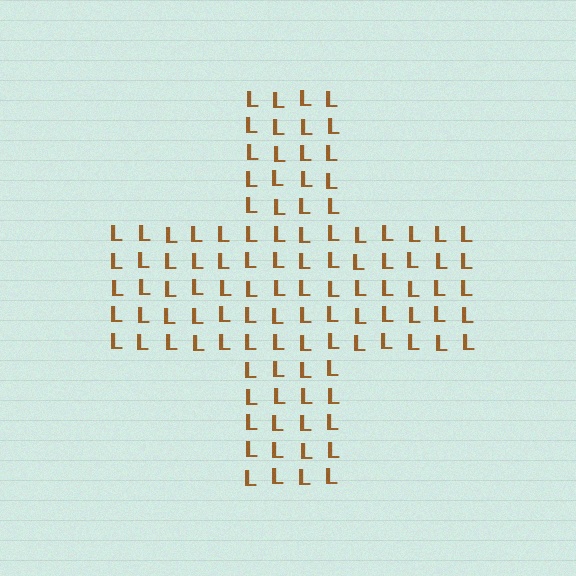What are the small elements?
The small elements are letter L's.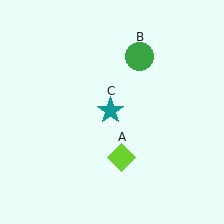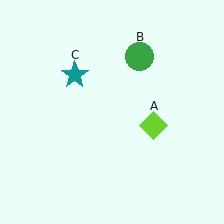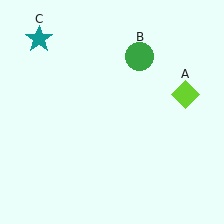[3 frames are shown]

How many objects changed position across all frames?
2 objects changed position: lime diamond (object A), teal star (object C).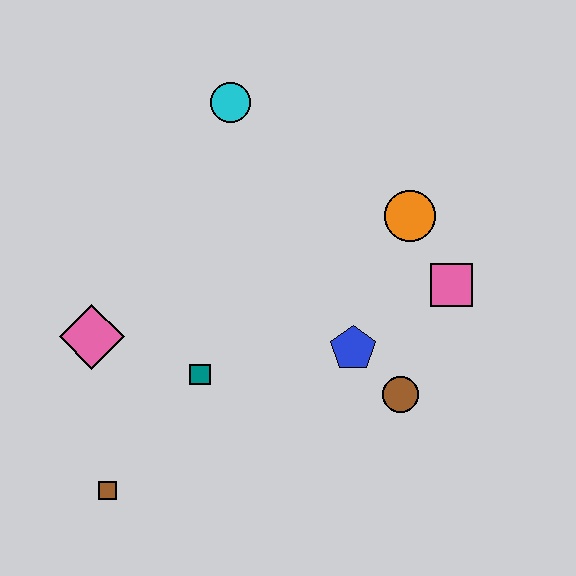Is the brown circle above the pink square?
No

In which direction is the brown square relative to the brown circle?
The brown square is to the left of the brown circle.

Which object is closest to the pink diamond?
The teal square is closest to the pink diamond.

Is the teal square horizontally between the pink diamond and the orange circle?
Yes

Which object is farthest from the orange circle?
The brown square is farthest from the orange circle.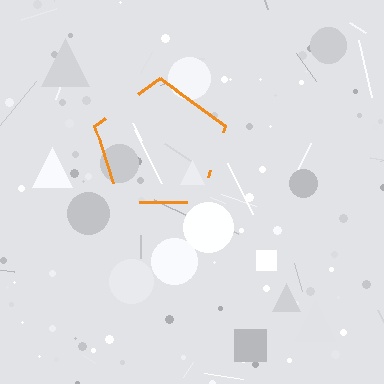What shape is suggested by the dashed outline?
The dashed outline suggests a pentagon.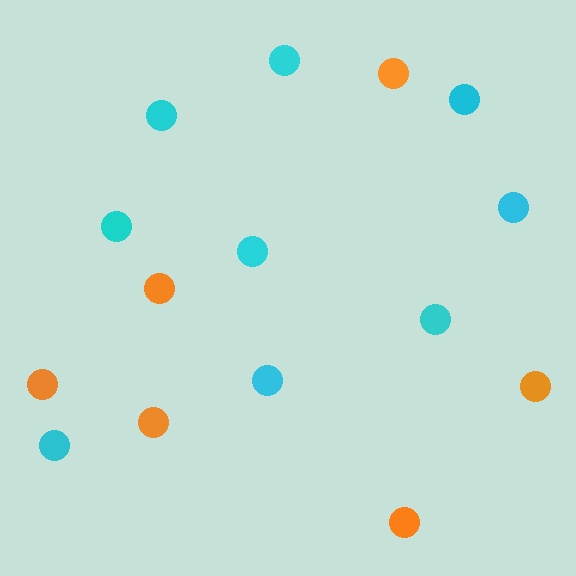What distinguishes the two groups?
There are 2 groups: one group of cyan circles (9) and one group of orange circles (6).